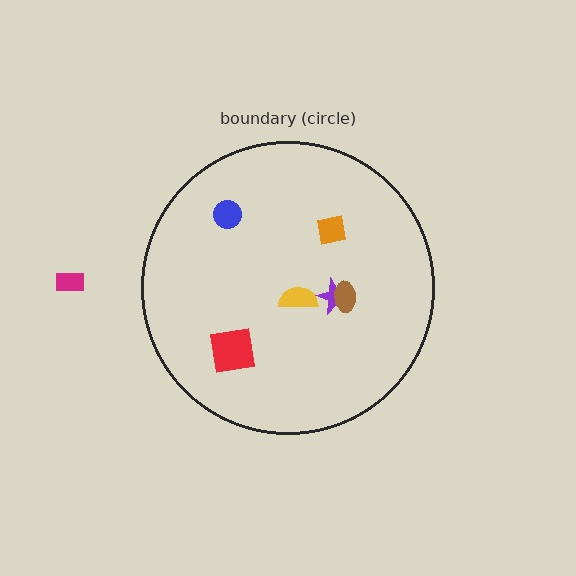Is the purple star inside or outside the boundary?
Inside.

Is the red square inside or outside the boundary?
Inside.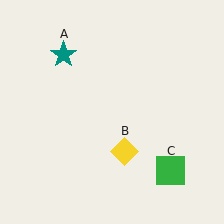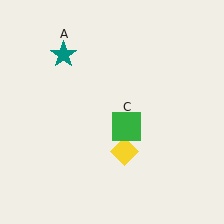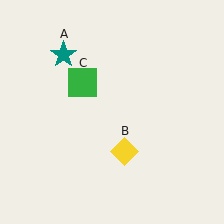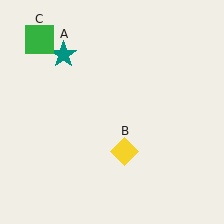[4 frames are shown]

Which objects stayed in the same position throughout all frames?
Teal star (object A) and yellow diamond (object B) remained stationary.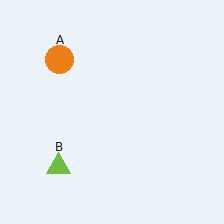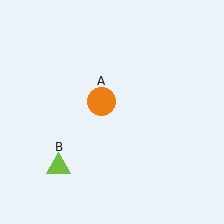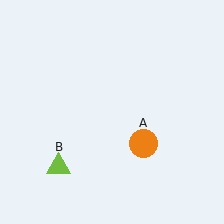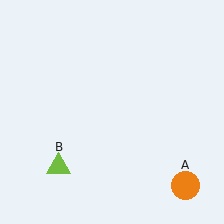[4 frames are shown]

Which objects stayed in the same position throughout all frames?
Lime triangle (object B) remained stationary.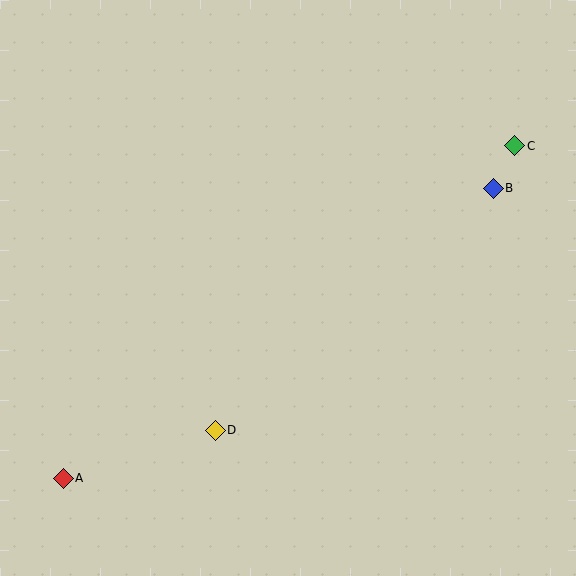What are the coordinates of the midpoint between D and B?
The midpoint between D and B is at (354, 309).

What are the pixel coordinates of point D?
Point D is at (215, 430).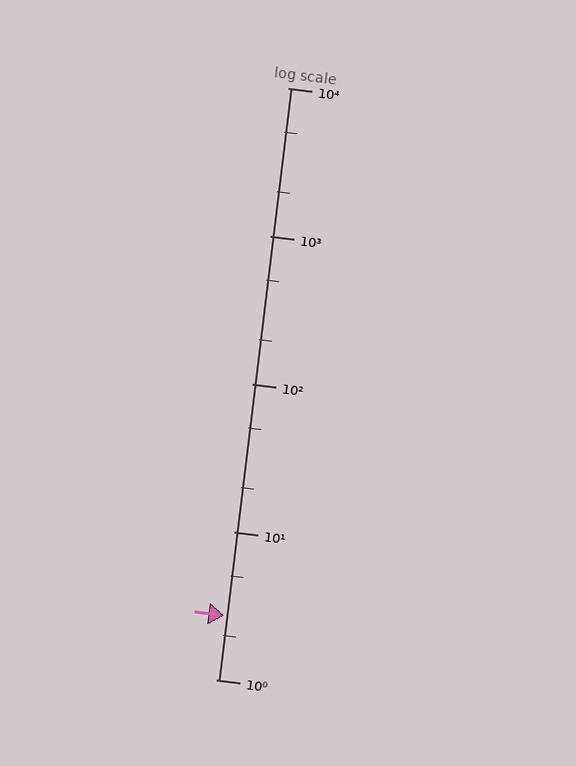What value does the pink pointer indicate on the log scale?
The pointer indicates approximately 2.7.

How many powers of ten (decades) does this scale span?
The scale spans 4 decades, from 1 to 10000.